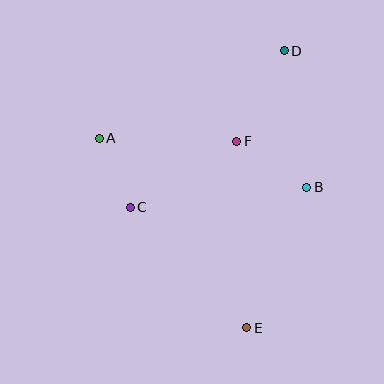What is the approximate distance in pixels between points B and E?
The distance between B and E is approximately 153 pixels.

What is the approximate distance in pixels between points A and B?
The distance between A and B is approximately 213 pixels.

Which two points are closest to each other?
Points A and C are closest to each other.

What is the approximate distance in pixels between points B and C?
The distance between B and C is approximately 178 pixels.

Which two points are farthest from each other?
Points D and E are farthest from each other.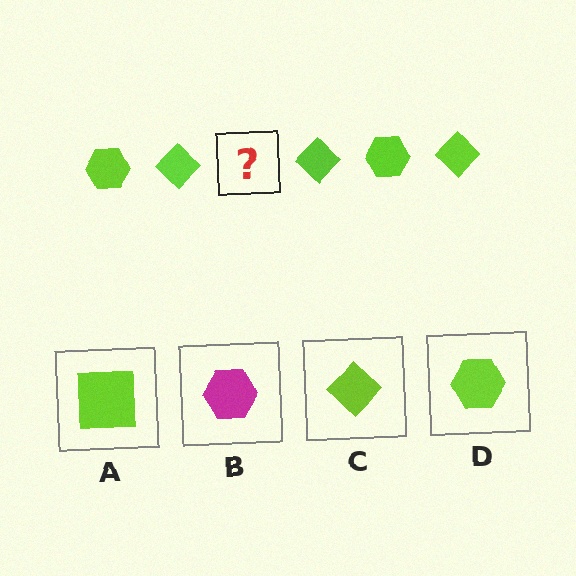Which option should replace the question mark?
Option D.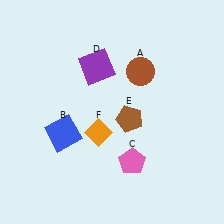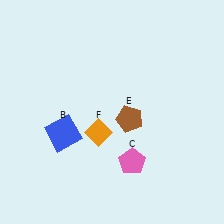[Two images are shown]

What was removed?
The brown circle (A), the purple square (D) were removed in Image 2.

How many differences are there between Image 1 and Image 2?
There are 2 differences between the two images.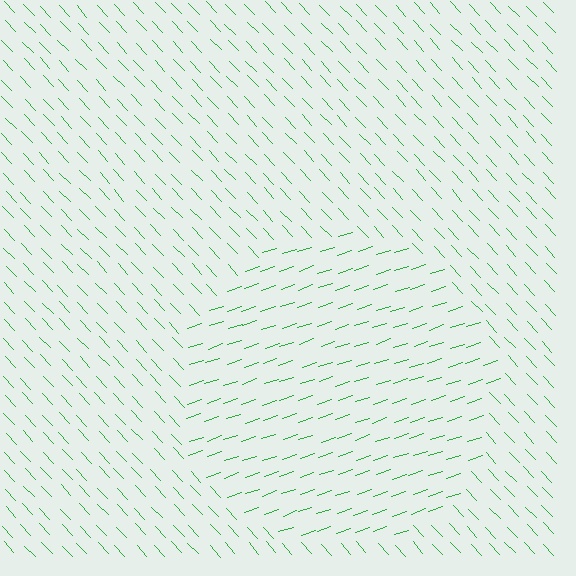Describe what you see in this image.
The image is filled with small green line segments. A circle region in the image has lines oriented differently from the surrounding lines, creating a visible texture boundary.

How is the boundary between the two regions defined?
The boundary is defined purely by a change in line orientation (approximately 65 degrees difference). All lines are the same color and thickness.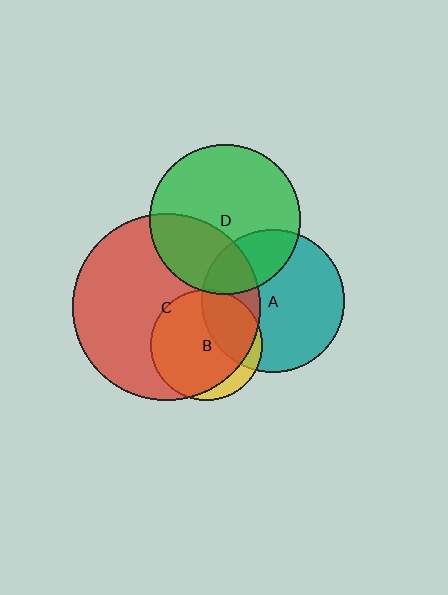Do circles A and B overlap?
Yes.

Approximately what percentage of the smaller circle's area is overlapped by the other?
Approximately 35%.